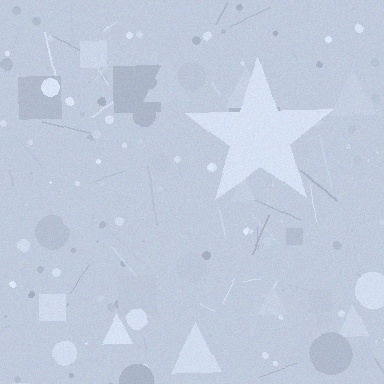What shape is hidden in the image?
A star is hidden in the image.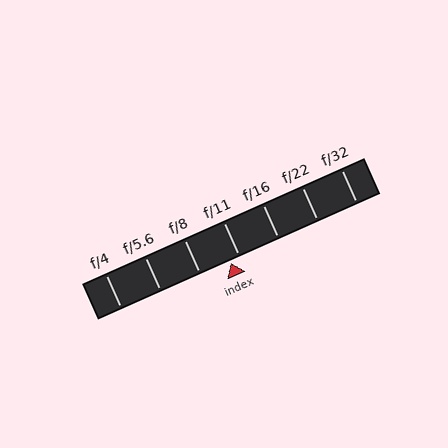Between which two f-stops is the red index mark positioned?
The index mark is between f/8 and f/11.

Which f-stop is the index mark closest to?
The index mark is closest to f/11.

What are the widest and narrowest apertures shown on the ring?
The widest aperture shown is f/4 and the narrowest is f/32.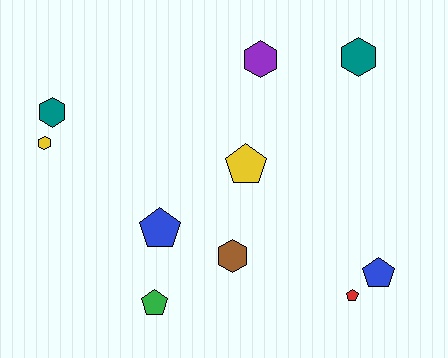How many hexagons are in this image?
There are 5 hexagons.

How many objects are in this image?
There are 10 objects.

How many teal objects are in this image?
There are 2 teal objects.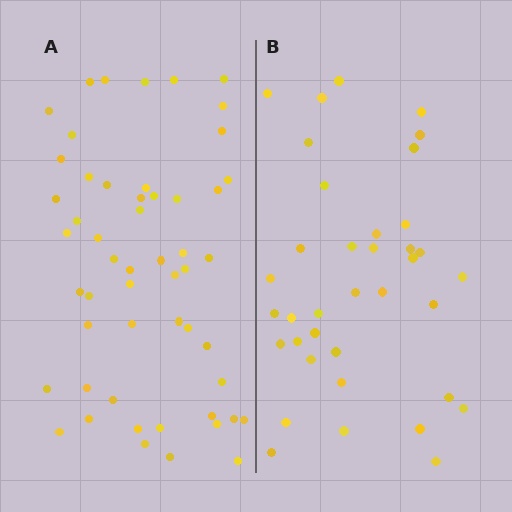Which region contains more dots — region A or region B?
Region A (the left region) has more dots.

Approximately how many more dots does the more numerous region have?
Region A has approximately 15 more dots than region B.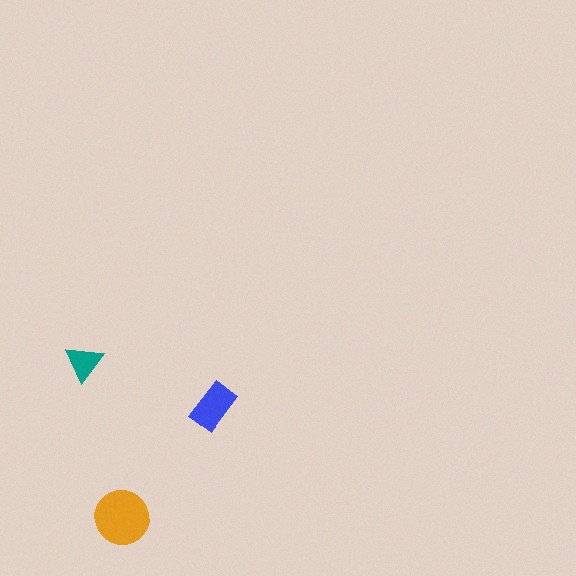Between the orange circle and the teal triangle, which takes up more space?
The orange circle.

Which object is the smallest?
The teal triangle.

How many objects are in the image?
There are 3 objects in the image.